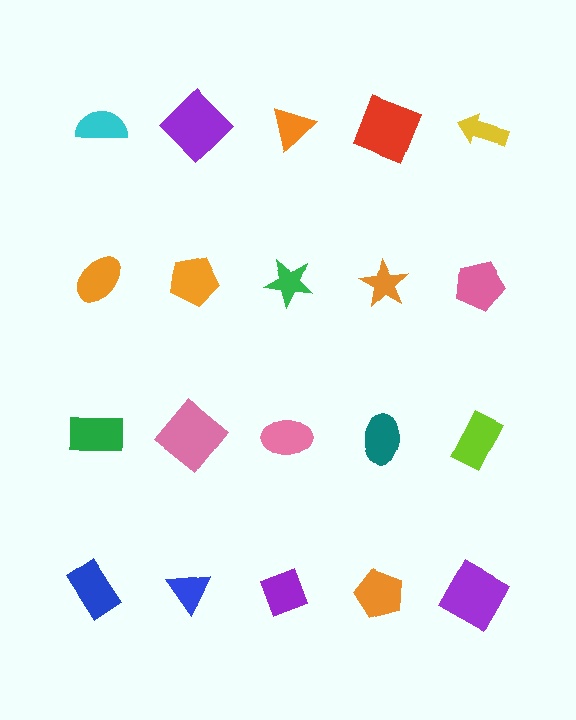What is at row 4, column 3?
A purple diamond.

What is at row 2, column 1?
An orange ellipse.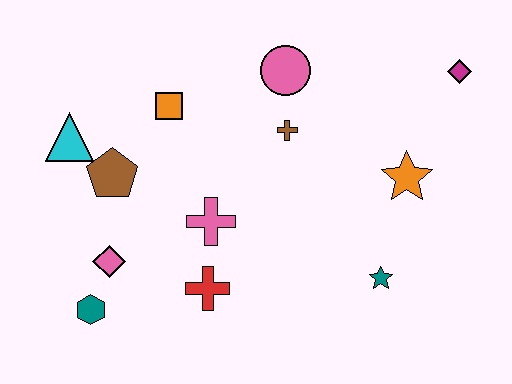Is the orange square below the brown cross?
No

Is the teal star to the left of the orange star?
Yes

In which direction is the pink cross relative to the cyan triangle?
The pink cross is to the right of the cyan triangle.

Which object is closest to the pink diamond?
The teal hexagon is closest to the pink diamond.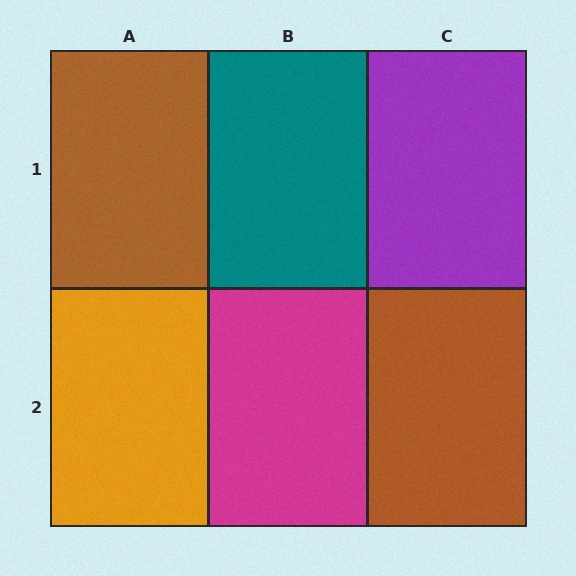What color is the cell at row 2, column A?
Orange.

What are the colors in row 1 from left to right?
Brown, teal, purple.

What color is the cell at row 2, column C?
Brown.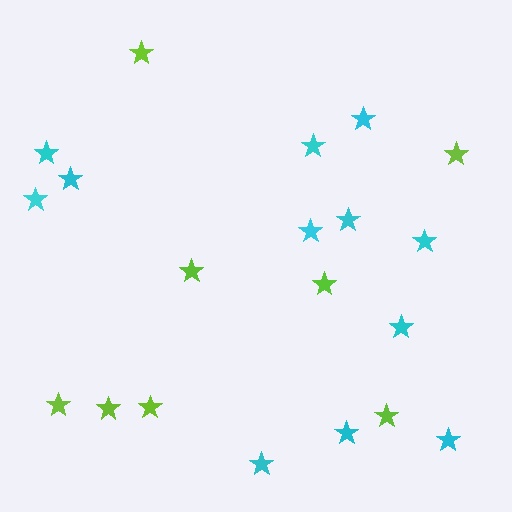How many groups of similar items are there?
There are 2 groups: one group of lime stars (8) and one group of cyan stars (12).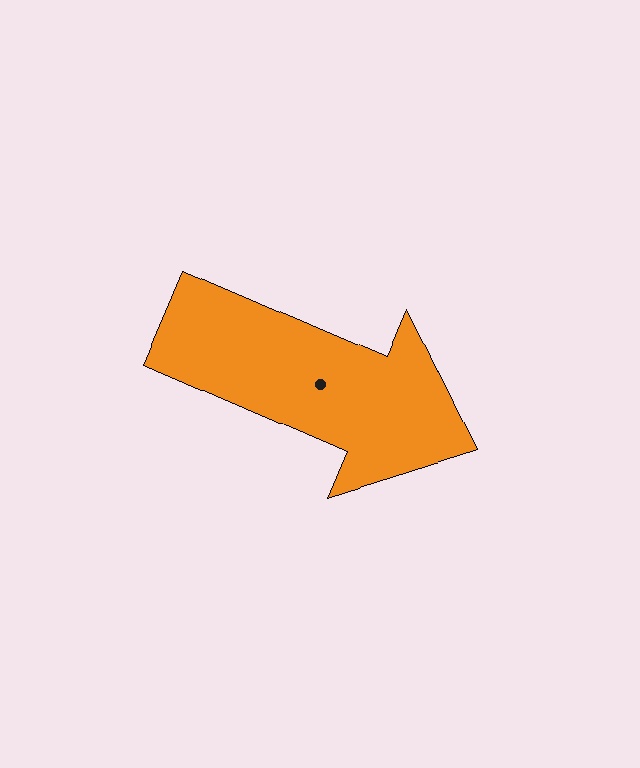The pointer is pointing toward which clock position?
Roughly 4 o'clock.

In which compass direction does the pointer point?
Southeast.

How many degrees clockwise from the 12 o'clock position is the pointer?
Approximately 113 degrees.